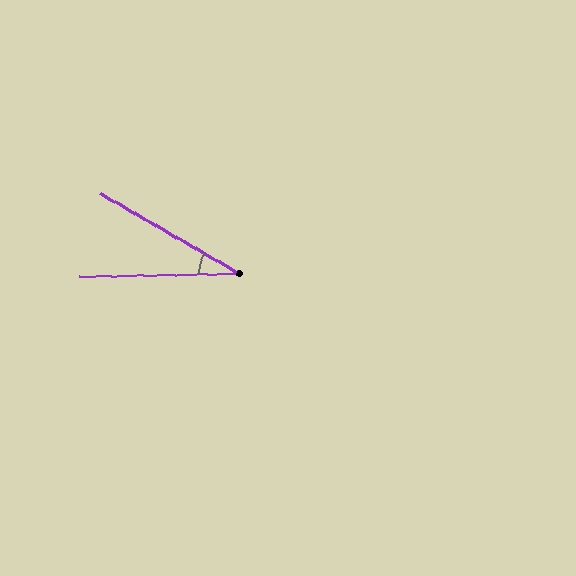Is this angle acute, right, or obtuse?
It is acute.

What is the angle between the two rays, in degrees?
Approximately 31 degrees.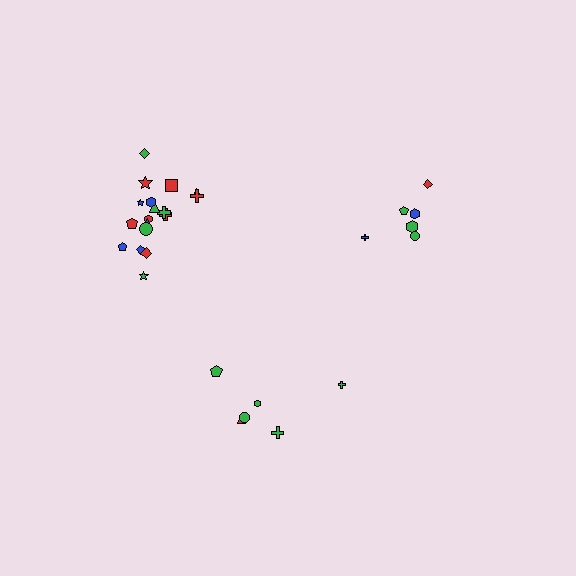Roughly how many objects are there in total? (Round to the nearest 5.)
Roughly 30 objects in total.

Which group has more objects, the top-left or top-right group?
The top-left group.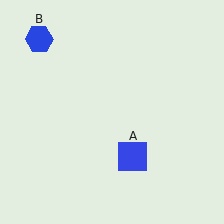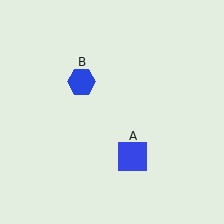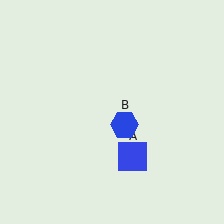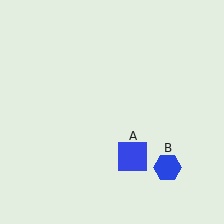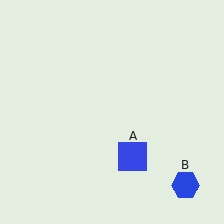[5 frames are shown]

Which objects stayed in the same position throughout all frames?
Blue square (object A) remained stationary.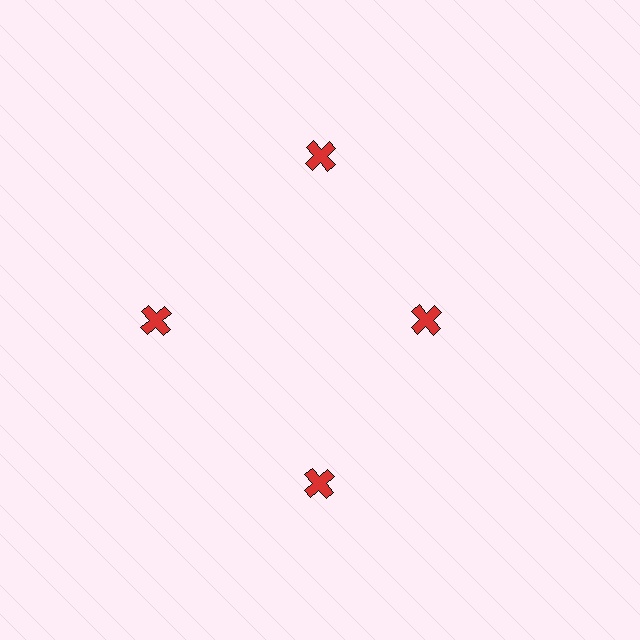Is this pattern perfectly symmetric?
No. The 4 red crosses are arranged in a ring, but one element near the 3 o'clock position is pulled inward toward the center, breaking the 4-fold rotational symmetry.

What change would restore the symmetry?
The symmetry would be restored by moving it outward, back onto the ring so that all 4 crosses sit at equal angles and equal distance from the center.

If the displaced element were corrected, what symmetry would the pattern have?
It would have 4-fold rotational symmetry — the pattern would map onto itself every 90 degrees.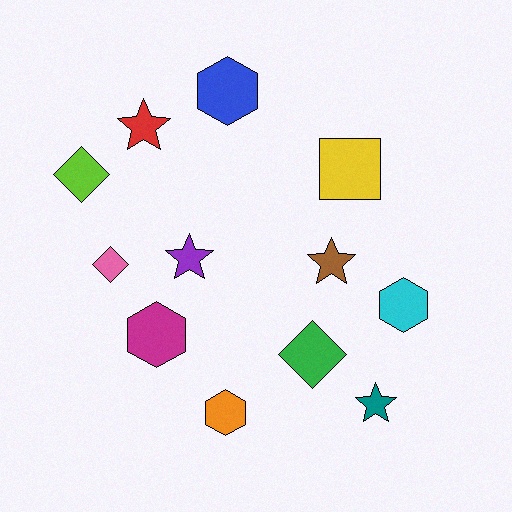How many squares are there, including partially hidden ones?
There is 1 square.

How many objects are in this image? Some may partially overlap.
There are 12 objects.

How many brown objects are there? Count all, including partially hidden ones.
There is 1 brown object.